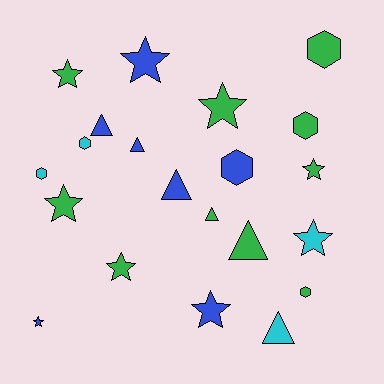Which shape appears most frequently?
Star, with 9 objects.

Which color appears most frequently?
Green, with 10 objects.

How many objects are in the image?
There are 21 objects.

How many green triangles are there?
There are 2 green triangles.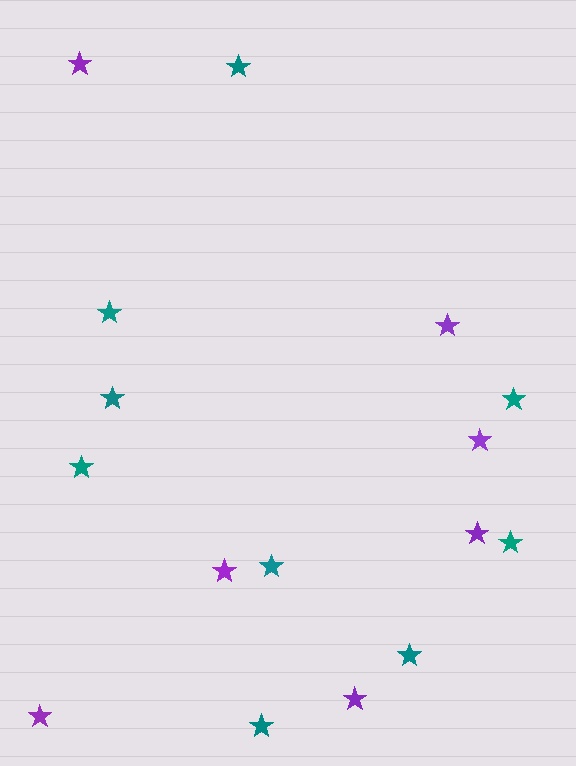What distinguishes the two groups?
There are 2 groups: one group of purple stars (7) and one group of teal stars (9).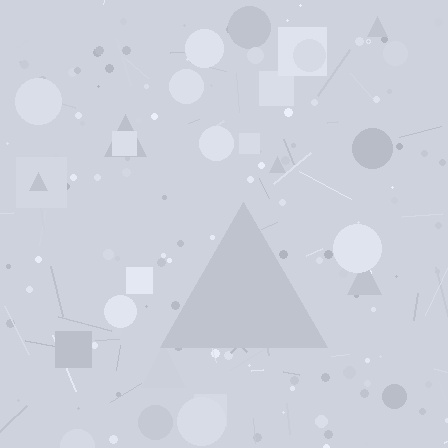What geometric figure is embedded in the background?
A triangle is embedded in the background.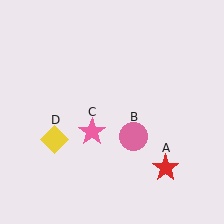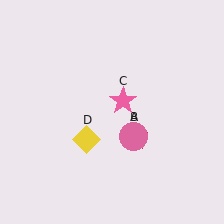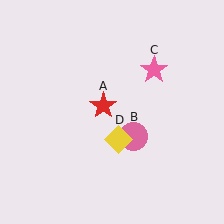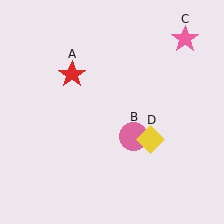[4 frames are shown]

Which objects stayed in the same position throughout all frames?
Pink circle (object B) remained stationary.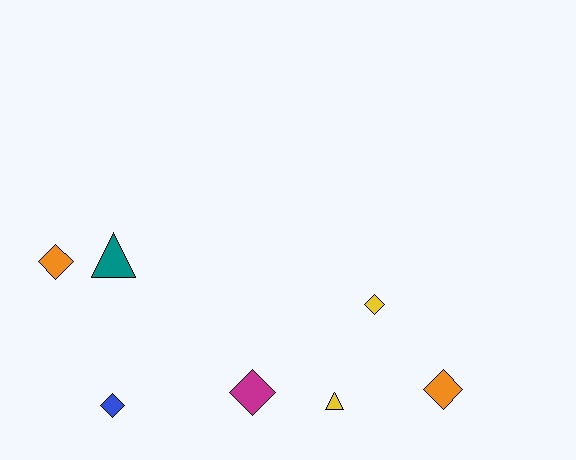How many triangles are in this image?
There are 2 triangles.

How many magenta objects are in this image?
There is 1 magenta object.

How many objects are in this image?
There are 7 objects.